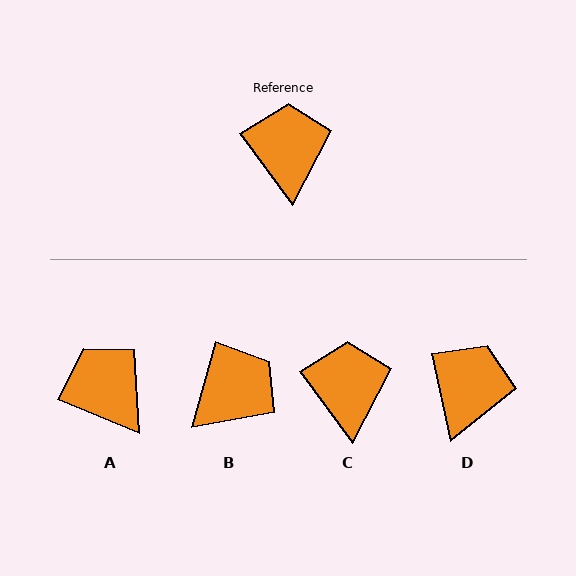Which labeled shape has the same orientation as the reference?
C.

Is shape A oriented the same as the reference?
No, it is off by about 31 degrees.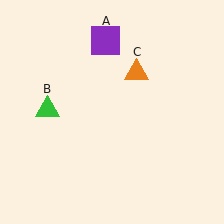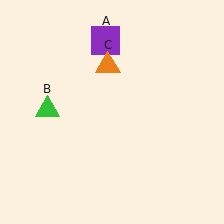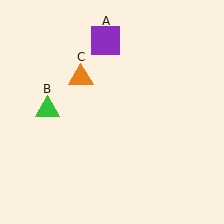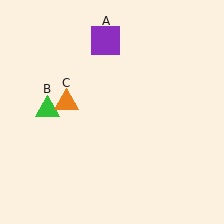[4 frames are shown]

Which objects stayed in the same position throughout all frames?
Purple square (object A) and green triangle (object B) remained stationary.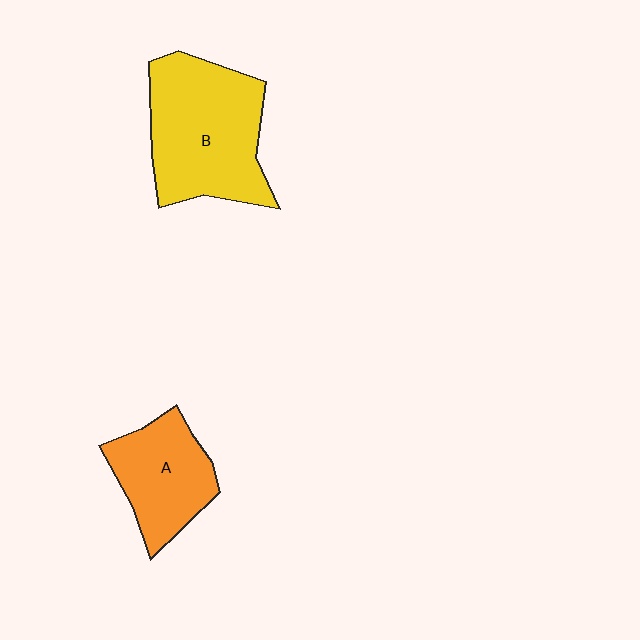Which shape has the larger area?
Shape B (yellow).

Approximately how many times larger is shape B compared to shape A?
Approximately 1.6 times.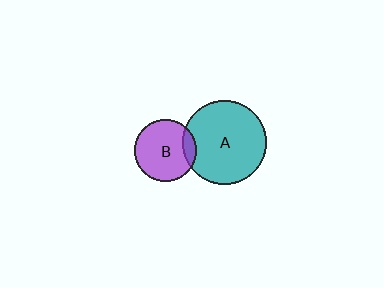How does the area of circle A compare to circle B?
Approximately 1.8 times.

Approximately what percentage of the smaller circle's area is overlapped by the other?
Approximately 15%.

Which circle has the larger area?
Circle A (teal).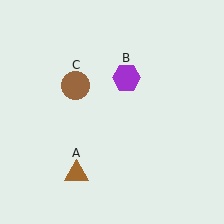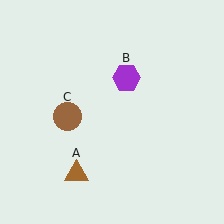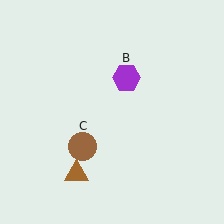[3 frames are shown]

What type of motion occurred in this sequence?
The brown circle (object C) rotated counterclockwise around the center of the scene.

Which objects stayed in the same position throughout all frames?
Brown triangle (object A) and purple hexagon (object B) remained stationary.